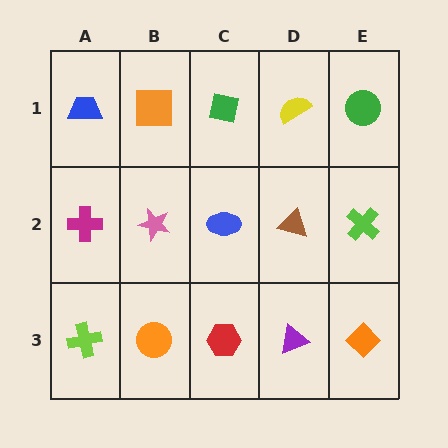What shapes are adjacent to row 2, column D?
A yellow semicircle (row 1, column D), a purple triangle (row 3, column D), a blue ellipse (row 2, column C), a lime cross (row 2, column E).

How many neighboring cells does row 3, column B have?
3.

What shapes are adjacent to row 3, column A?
A magenta cross (row 2, column A), an orange circle (row 3, column B).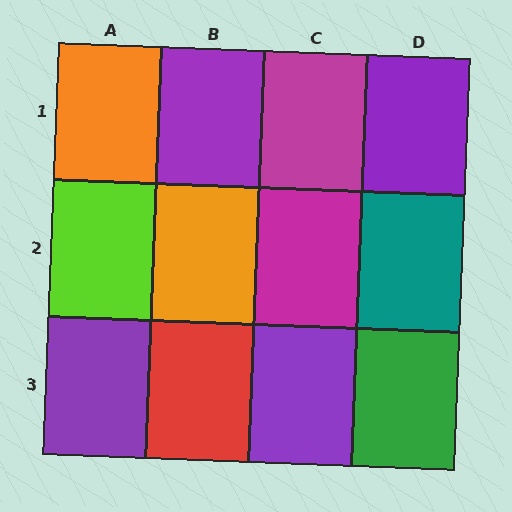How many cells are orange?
2 cells are orange.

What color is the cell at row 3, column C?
Purple.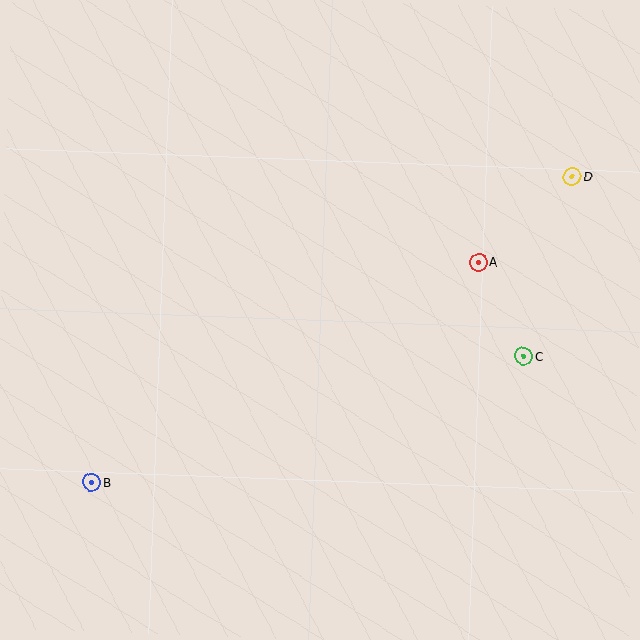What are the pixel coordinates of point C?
Point C is at (523, 356).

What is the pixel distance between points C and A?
The distance between C and A is 104 pixels.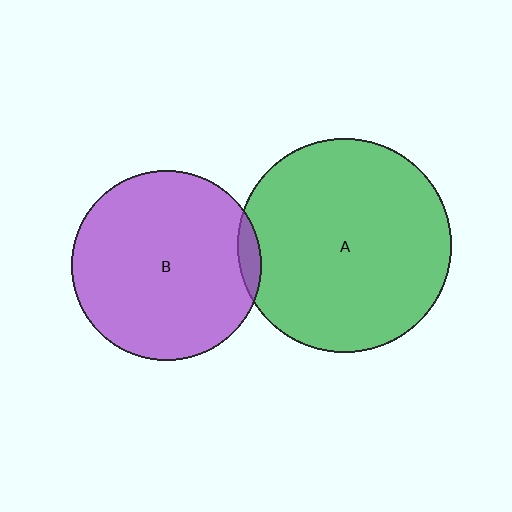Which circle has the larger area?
Circle A (green).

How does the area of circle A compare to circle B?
Approximately 1.3 times.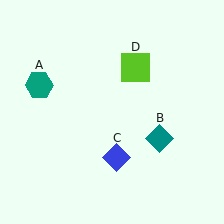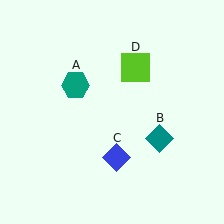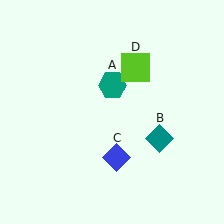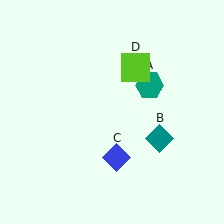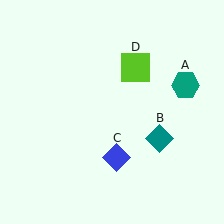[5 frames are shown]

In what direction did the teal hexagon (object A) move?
The teal hexagon (object A) moved right.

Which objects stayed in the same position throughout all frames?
Teal diamond (object B) and blue diamond (object C) and lime square (object D) remained stationary.